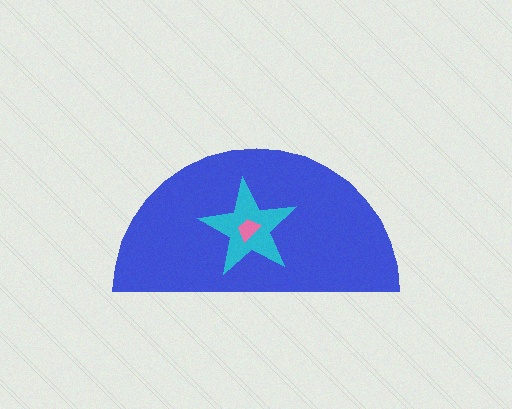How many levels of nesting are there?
3.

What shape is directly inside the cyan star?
The pink trapezoid.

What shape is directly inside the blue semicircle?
The cyan star.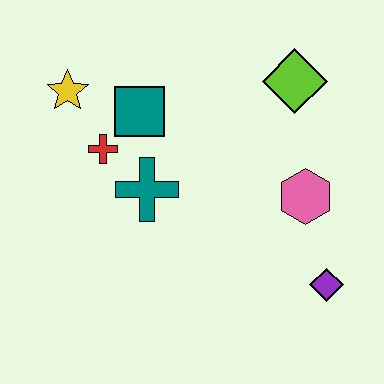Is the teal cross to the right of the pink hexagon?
No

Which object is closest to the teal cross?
The red cross is closest to the teal cross.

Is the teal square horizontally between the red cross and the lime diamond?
Yes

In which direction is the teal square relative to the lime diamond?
The teal square is to the left of the lime diamond.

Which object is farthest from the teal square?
The purple diamond is farthest from the teal square.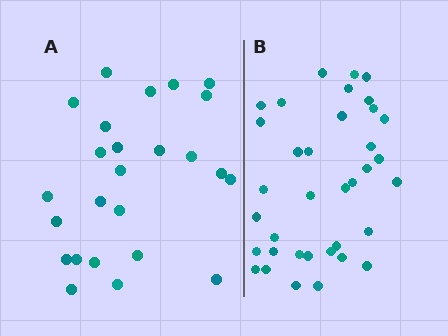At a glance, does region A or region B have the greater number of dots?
Region B (the right region) has more dots.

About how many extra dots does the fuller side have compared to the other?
Region B has roughly 12 or so more dots than region A.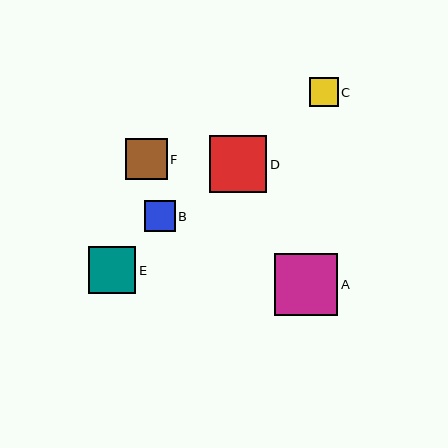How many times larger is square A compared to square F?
Square A is approximately 1.5 times the size of square F.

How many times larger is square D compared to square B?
Square D is approximately 1.9 times the size of square B.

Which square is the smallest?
Square C is the smallest with a size of approximately 29 pixels.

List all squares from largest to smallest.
From largest to smallest: A, D, E, F, B, C.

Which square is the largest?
Square A is the largest with a size of approximately 63 pixels.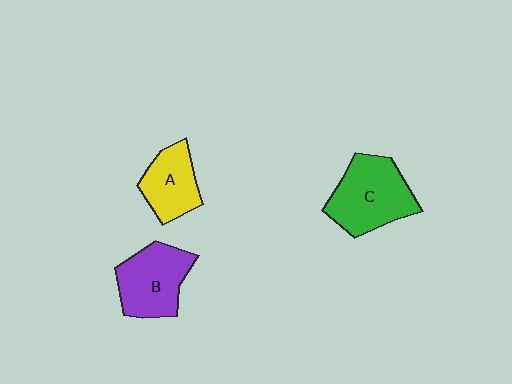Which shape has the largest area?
Shape C (green).